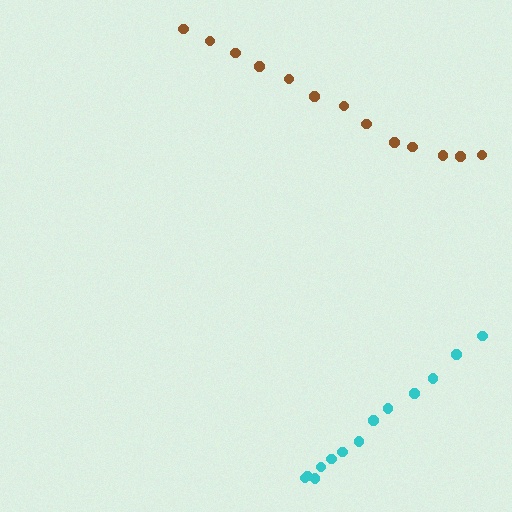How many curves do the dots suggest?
There are 2 distinct paths.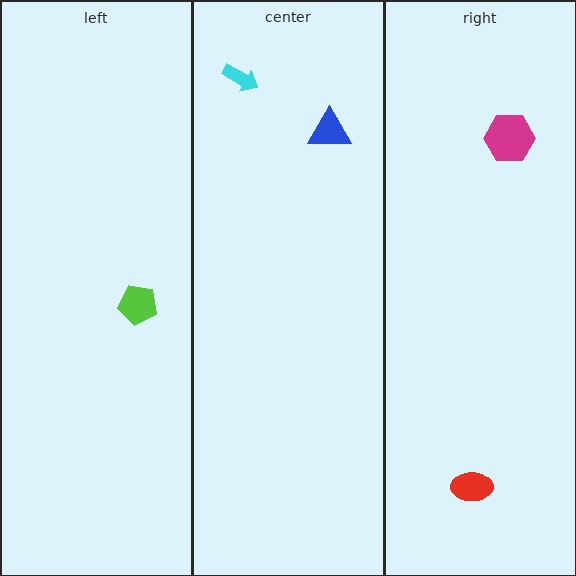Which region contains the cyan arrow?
The center region.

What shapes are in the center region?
The blue triangle, the cyan arrow.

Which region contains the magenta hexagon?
The right region.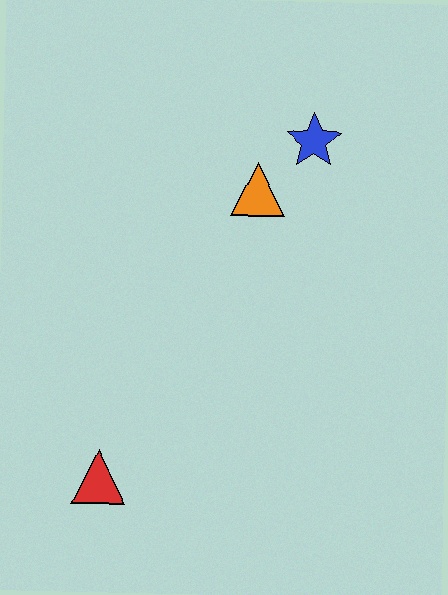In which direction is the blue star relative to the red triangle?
The blue star is above the red triangle.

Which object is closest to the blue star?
The orange triangle is closest to the blue star.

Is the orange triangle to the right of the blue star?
No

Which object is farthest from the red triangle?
The blue star is farthest from the red triangle.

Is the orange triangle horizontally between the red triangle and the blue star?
Yes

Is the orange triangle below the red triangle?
No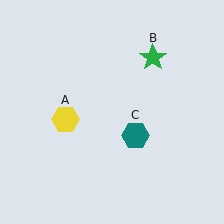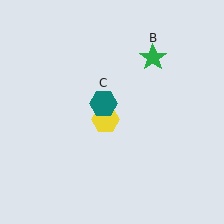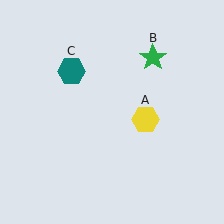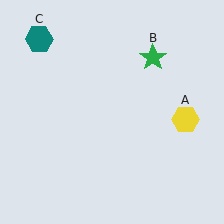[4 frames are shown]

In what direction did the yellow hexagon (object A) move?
The yellow hexagon (object A) moved right.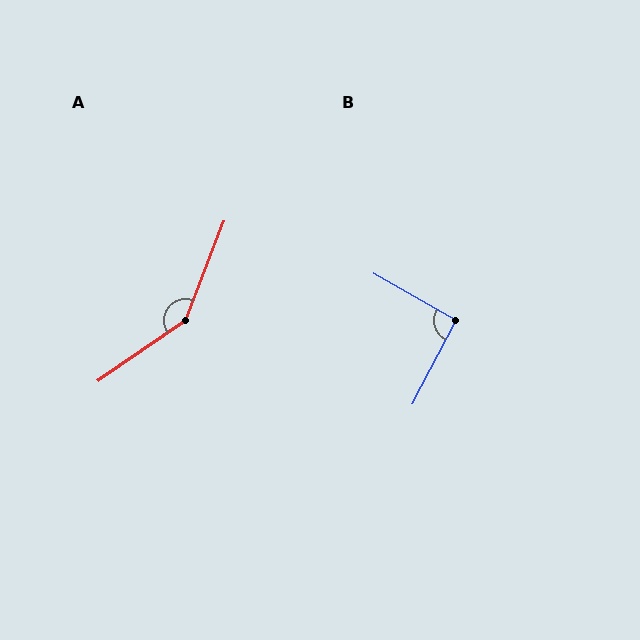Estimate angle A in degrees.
Approximately 146 degrees.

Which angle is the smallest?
B, at approximately 92 degrees.